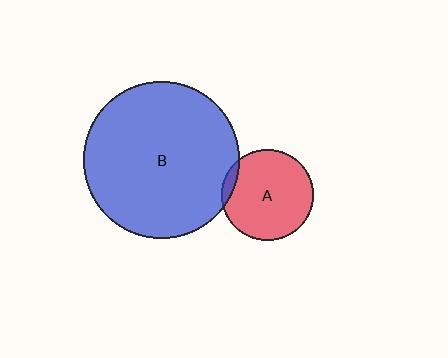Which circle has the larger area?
Circle B (blue).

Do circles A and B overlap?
Yes.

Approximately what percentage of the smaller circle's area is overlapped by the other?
Approximately 5%.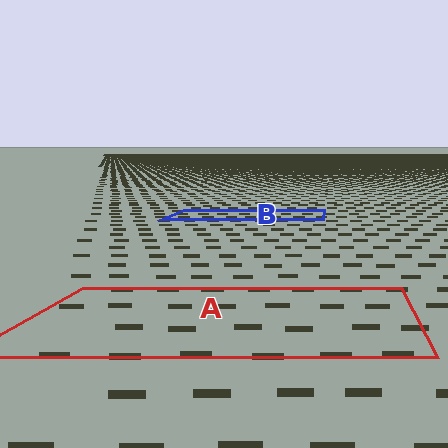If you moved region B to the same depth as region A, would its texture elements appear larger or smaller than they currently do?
They would appear larger. At a closer depth, the same texture elements are projected at a bigger on-screen size.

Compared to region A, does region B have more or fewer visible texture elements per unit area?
Region B has more texture elements per unit area — they are packed more densely because it is farther away.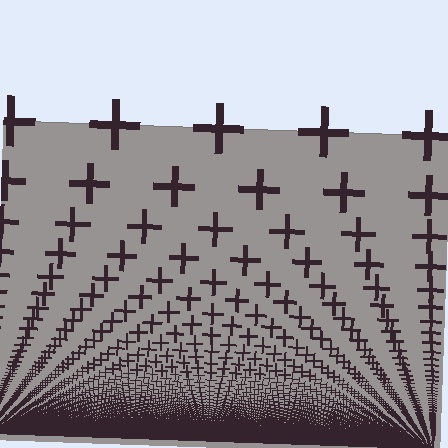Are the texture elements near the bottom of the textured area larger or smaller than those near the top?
Smaller. The gradient is inverted — elements near the bottom are smaller and denser.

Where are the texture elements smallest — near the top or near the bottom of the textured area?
Near the bottom.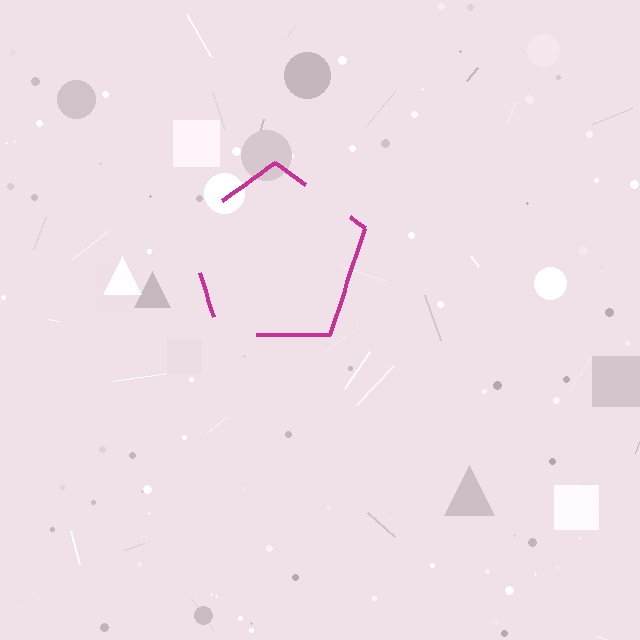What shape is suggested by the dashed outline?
The dashed outline suggests a pentagon.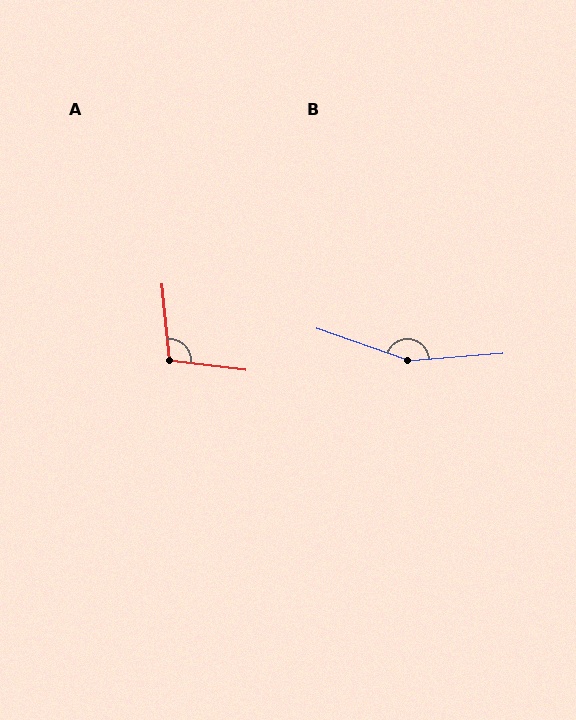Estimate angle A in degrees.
Approximately 103 degrees.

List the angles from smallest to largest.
A (103°), B (156°).